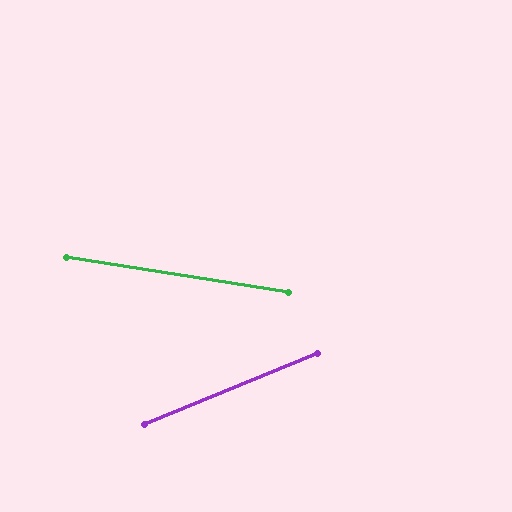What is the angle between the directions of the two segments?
Approximately 31 degrees.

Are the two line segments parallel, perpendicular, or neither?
Neither parallel nor perpendicular — they differ by about 31°.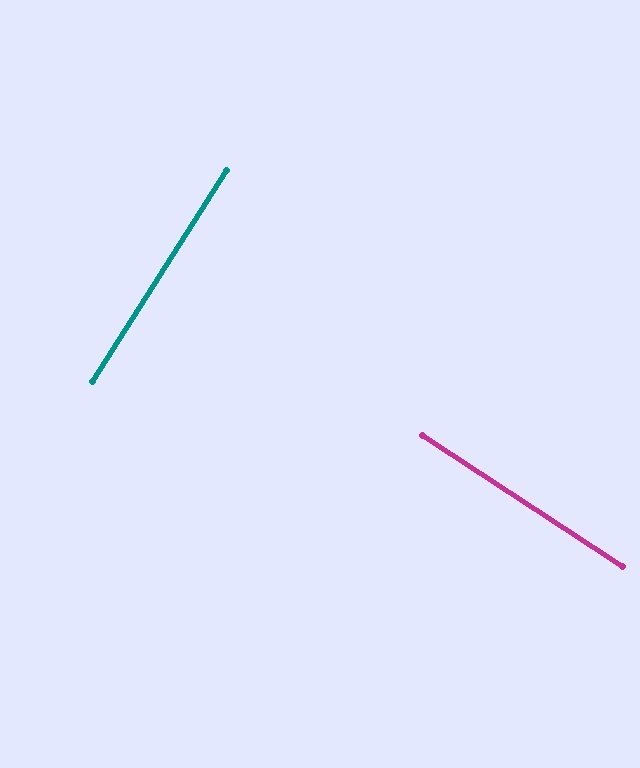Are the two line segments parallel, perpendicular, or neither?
Perpendicular — they meet at approximately 89°.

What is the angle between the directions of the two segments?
Approximately 89 degrees.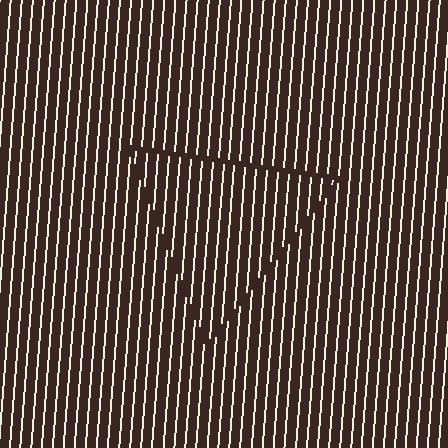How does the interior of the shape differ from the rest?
The interior of the shape contains the same grating, shifted by half a period — the contour is defined by the phase discontinuity where line-ends from the inner and outer gratings abut.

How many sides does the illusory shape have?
3 sides — the line-ends trace a triangle.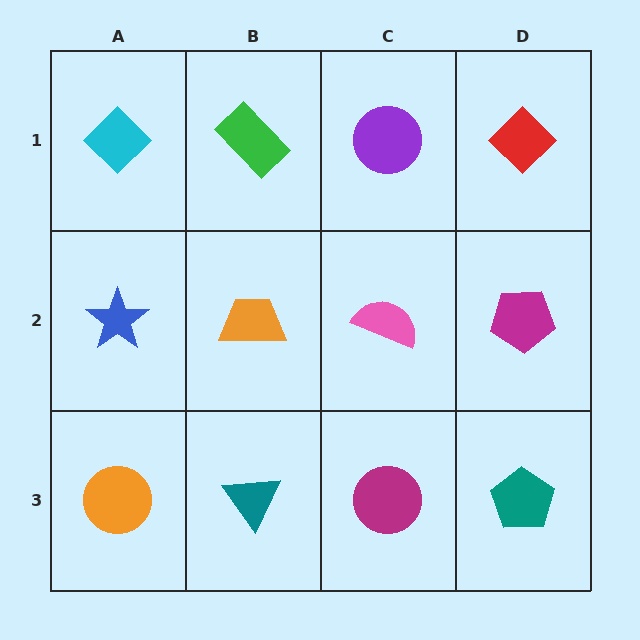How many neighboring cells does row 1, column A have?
2.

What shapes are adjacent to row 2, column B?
A green rectangle (row 1, column B), a teal triangle (row 3, column B), a blue star (row 2, column A), a pink semicircle (row 2, column C).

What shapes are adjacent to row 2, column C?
A purple circle (row 1, column C), a magenta circle (row 3, column C), an orange trapezoid (row 2, column B), a magenta pentagon (row 2, column D).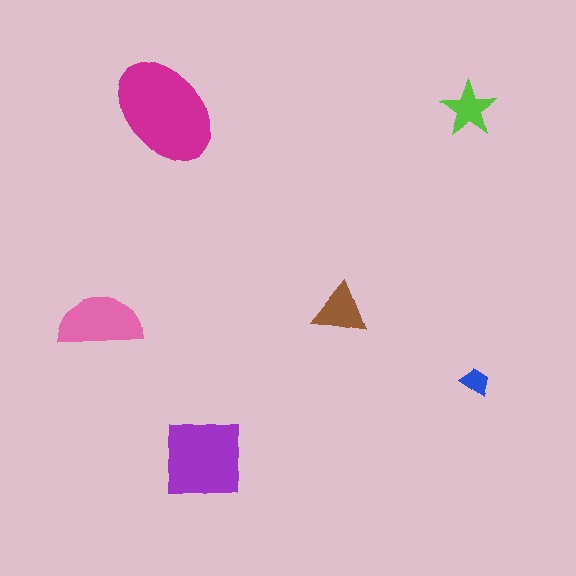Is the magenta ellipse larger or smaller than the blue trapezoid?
Larger.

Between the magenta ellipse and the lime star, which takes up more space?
The magenta ellipse.